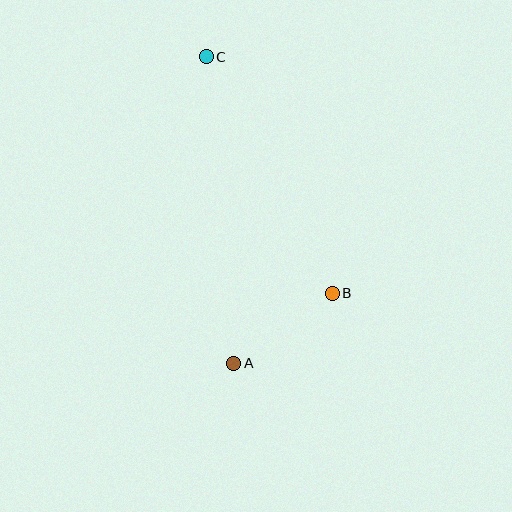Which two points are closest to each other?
Points A and B are closest to each other.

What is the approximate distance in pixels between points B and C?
The distance between B and C is approximately 268 pixels.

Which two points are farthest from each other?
Points A and C are farthest from each other.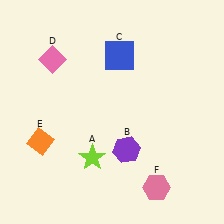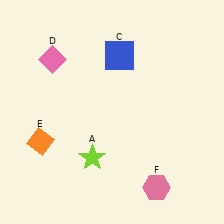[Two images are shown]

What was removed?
The purple hexagon (B) was removed in Image 2.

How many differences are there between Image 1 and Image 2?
There is 1 difference between the two images.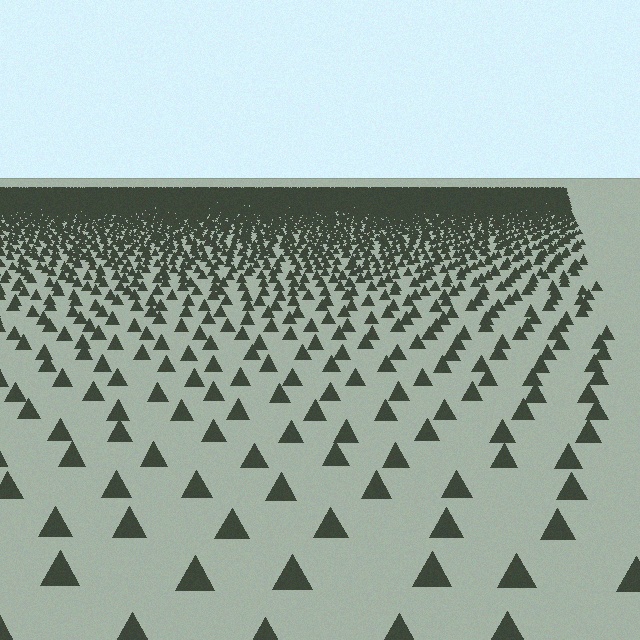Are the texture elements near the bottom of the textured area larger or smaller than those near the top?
Larger. Near the bottom, elements are closer to the viewer and appear at a bigger on-screen size.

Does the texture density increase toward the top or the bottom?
Density increases toward the top.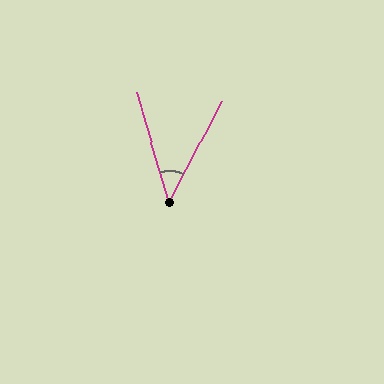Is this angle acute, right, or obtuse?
It is acute.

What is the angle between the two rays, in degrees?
Approximately 44 degrees.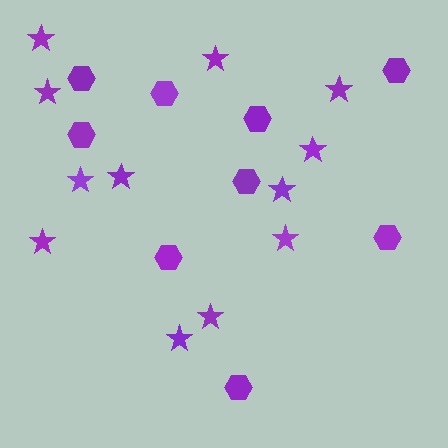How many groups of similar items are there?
There are 2 groups: one group of hexagons (9) and one group of stars (12).